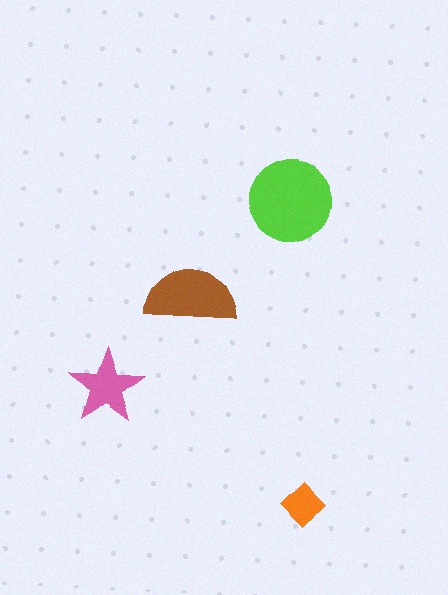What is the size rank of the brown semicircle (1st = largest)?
2nd.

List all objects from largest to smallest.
The lime circle, the brown semicircle, the pink star, the orange diamond.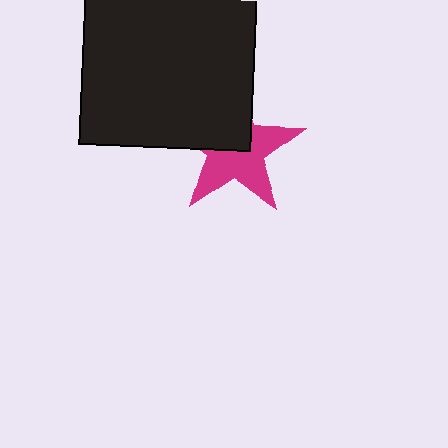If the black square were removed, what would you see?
You would see the complete magenta star.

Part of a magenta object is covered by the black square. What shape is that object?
It is a star.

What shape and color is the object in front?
The object in front is a black square.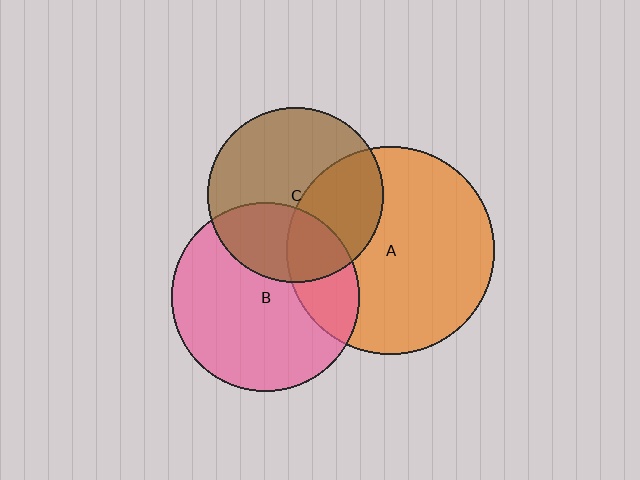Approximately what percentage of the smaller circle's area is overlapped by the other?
Approximately 25%.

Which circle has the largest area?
Circle A (orange).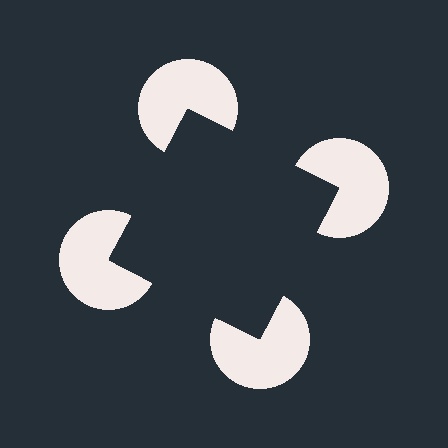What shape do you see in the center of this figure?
An illusory square — its edges are inferred from the aligned wedge cuts in the pac-man discs, not physically drawn.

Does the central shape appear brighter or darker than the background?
It typically appears slightly darker than the background, even though no actual brightness change is drawn.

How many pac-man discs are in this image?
There are 4 — one at each vertex of the illusory square.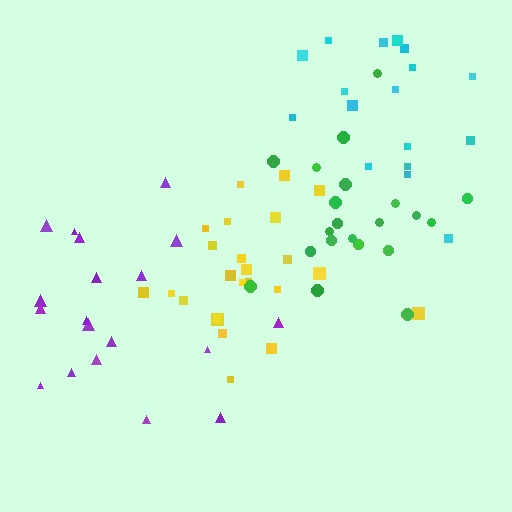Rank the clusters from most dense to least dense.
green, yellow, purple, cyan.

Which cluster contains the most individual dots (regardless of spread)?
Yellow (24).